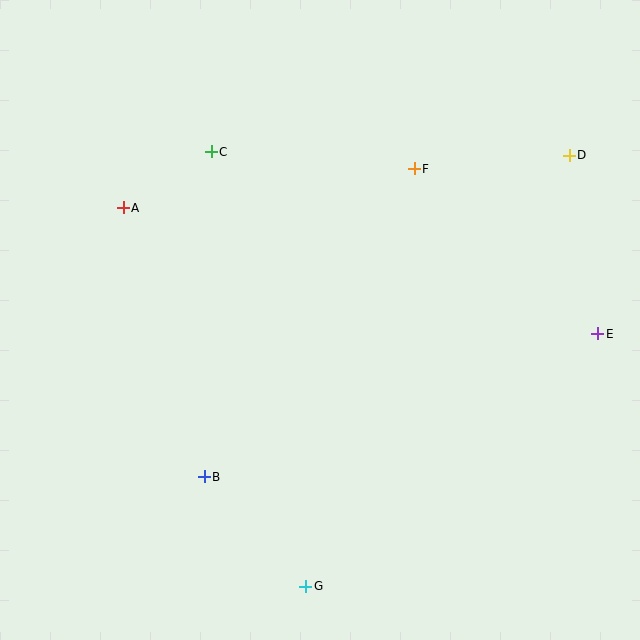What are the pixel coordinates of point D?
Point D is at (569, 155).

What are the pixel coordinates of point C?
Point C is at (211, 152).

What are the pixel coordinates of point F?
Point F is at (414, 169).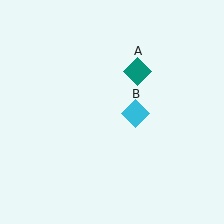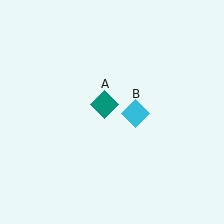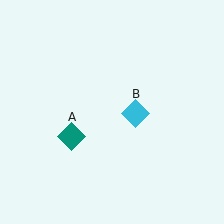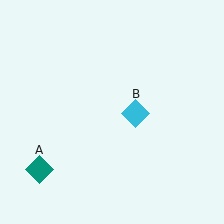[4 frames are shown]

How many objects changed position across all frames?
1 object changed position: teal diamond (object A).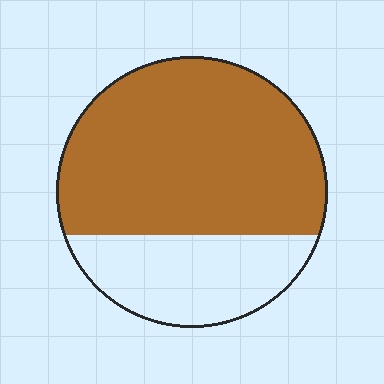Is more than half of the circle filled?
Yes.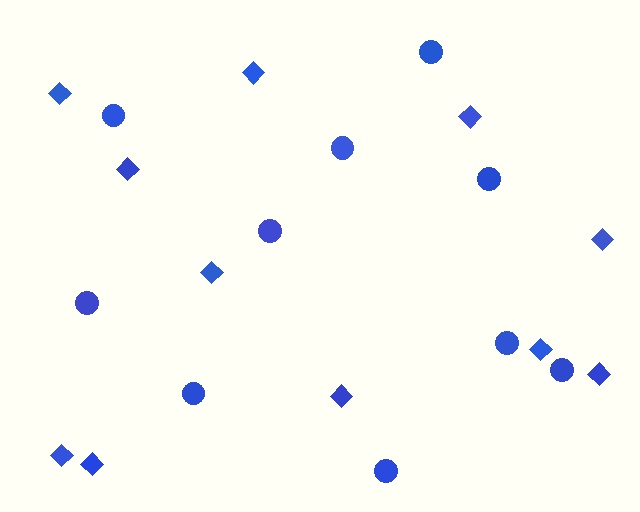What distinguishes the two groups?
There are 2 groups: one group of circles (10) and one group of diamonds (11).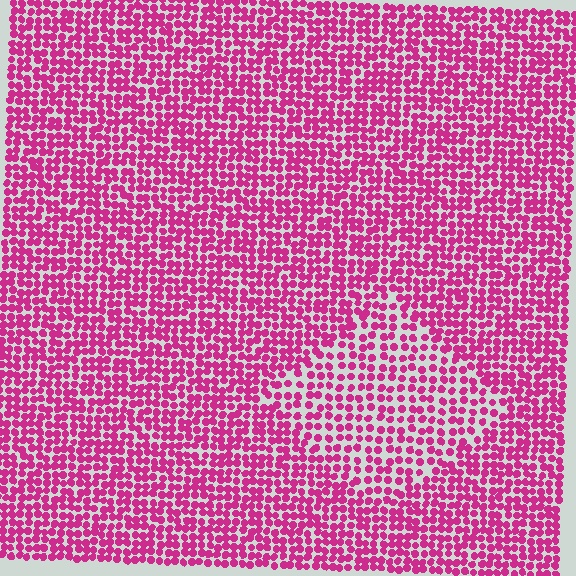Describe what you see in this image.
The image contains small magenta elements arranged at two different densities. A diamond-shaped region is visible where the elements are less densely packed than the surrounding area.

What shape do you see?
I see a diamond.